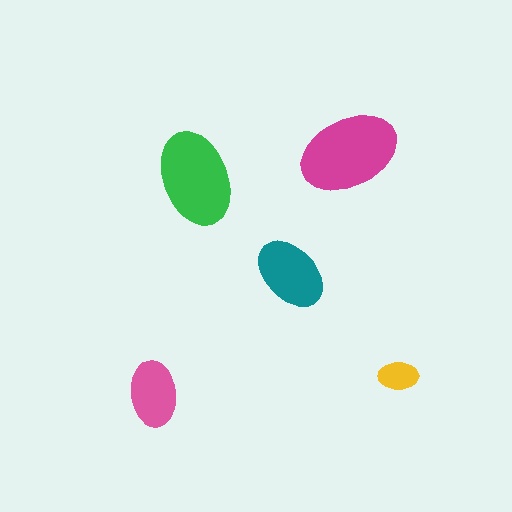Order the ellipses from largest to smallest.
the magenta one, the green one, the teal one, the pink one, the yellow one.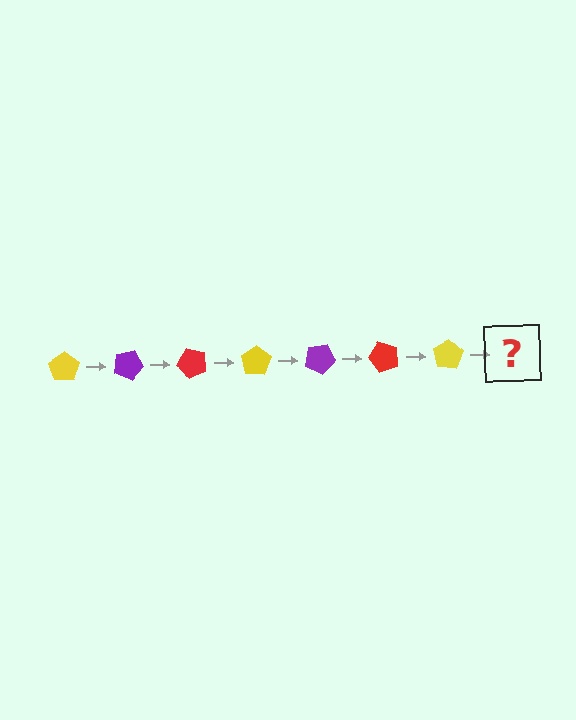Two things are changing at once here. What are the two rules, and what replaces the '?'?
The two rules are that it rotates 25 degrees each step and the color cycles through yellow, purple, and red. The '?' should be a purple pentagon, rotated 175 degrees from the start.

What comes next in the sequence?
The next element should be a purple pentagon, rotated 175 degrees from the start.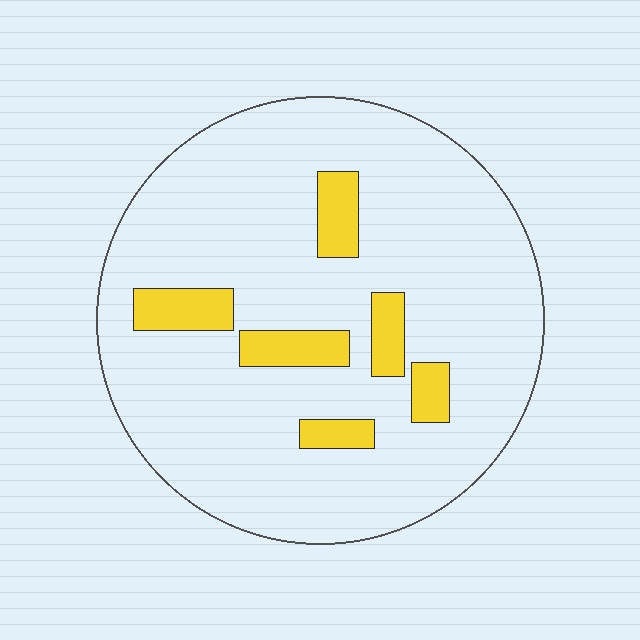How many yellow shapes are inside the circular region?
6.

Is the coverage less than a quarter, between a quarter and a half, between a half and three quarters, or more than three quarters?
Less than a quarter.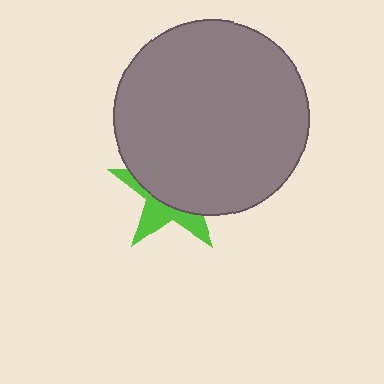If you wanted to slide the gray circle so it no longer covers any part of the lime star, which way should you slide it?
Slide it up — that is the most direct way to separate the two shapes.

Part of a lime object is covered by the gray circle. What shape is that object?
It is a star.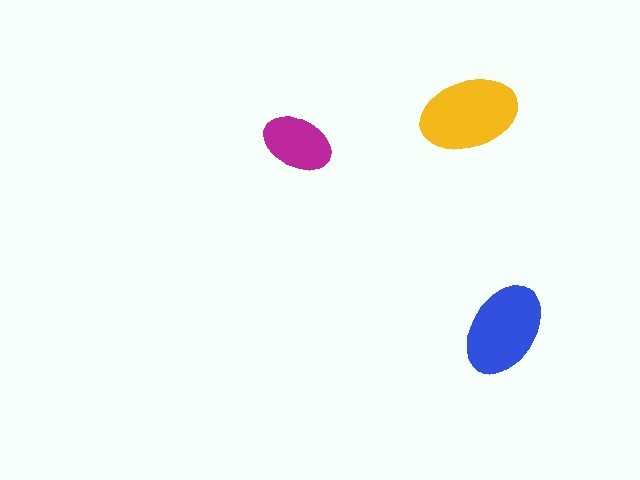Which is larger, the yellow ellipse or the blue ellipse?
The yellow one.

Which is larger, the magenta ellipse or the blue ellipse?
The blue one.